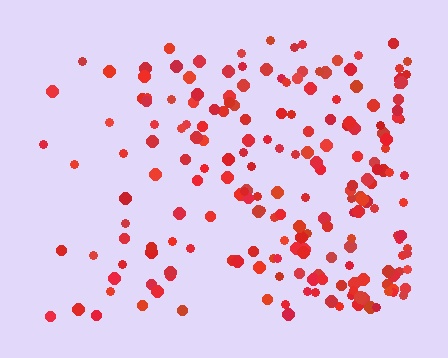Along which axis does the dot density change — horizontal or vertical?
Horizontal.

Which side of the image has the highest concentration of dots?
The right.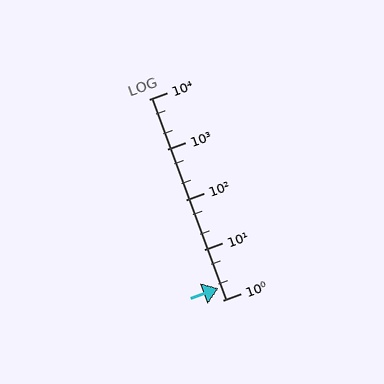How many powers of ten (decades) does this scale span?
The scale spans 4 decades, from 1 to 10000.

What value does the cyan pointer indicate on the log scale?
The pointer indicates approximately 1.7.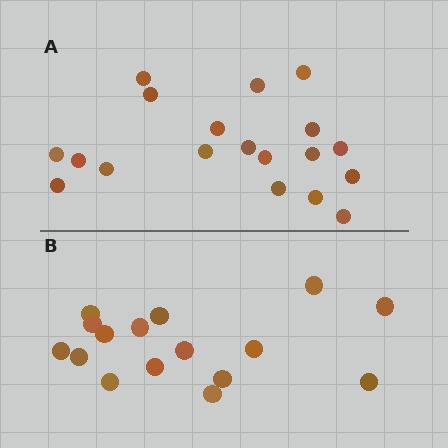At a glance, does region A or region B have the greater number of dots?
Region A (the top region) has more dots.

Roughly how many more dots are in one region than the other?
Region A has just a few more — roughly 2 or 3 more dots than region B.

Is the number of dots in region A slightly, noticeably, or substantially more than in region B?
Region A has only slightly more — the two regions are fairly close. The ratio is roughly 1.2 to 1.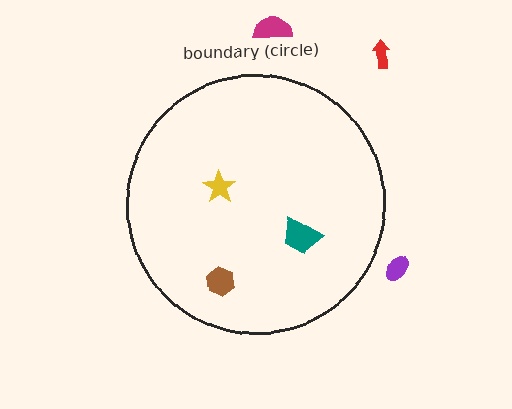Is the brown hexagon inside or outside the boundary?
Inside.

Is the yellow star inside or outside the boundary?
Inside.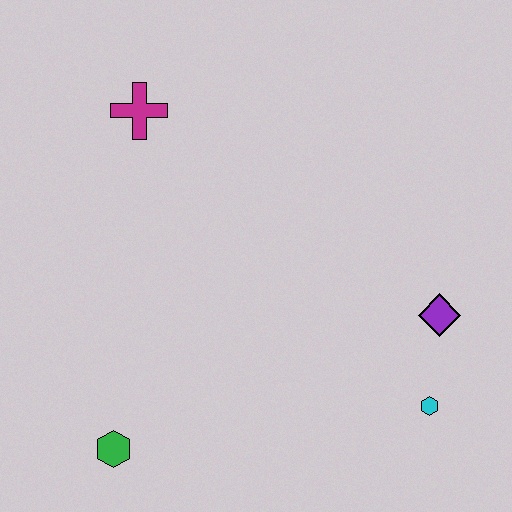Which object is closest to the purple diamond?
The cyan hexagon is closest to the purple diamond.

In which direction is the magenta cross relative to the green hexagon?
The magenta cross is above the green hexagon.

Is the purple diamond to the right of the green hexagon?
Yes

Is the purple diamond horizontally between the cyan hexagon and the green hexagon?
No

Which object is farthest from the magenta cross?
The cyan hexagon is farthest from the magenta cross.